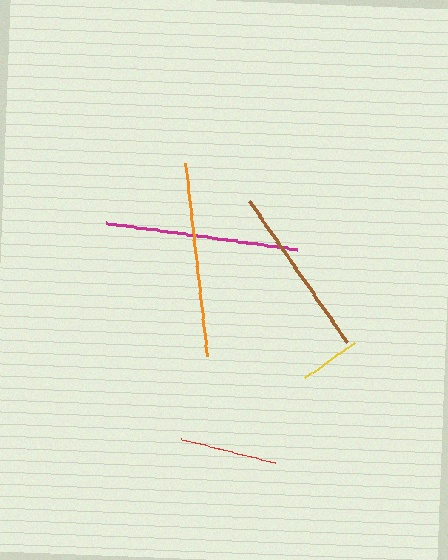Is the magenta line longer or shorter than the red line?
The magenta line is longer than the red line.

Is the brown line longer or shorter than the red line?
The brown line is longer than the red line.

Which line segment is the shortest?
The yellow line is the shortest at approximately 61 pixels.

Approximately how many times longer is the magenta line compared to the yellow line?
The magenta line is approximately 3.2 times the length of the yellow line.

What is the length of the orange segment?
The orange segment is approximately 194 pixels long.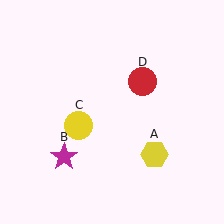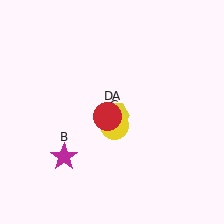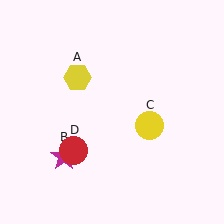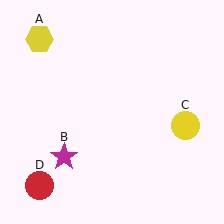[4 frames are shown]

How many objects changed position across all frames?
3 objects changed position: yellow hexagon (object A), yellow circle (object C), red circle (object D).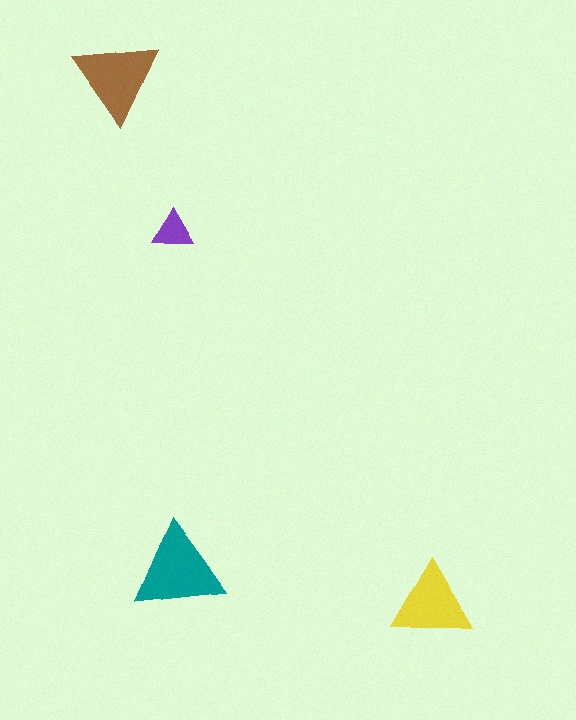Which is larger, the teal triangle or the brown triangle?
The teal one.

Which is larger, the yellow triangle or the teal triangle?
The teal one.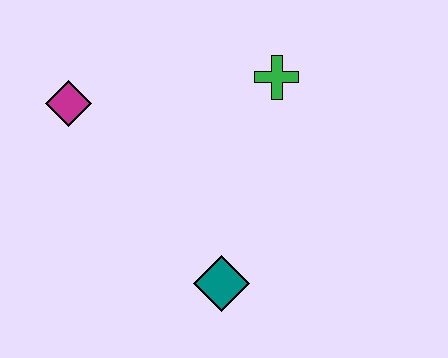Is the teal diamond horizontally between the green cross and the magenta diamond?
Yes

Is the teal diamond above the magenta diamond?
No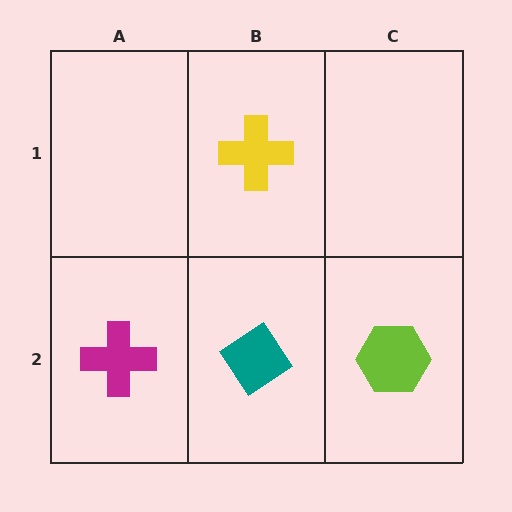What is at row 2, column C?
A lime hexagon.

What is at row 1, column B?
A yellow cross.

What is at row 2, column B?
A teal diamond.